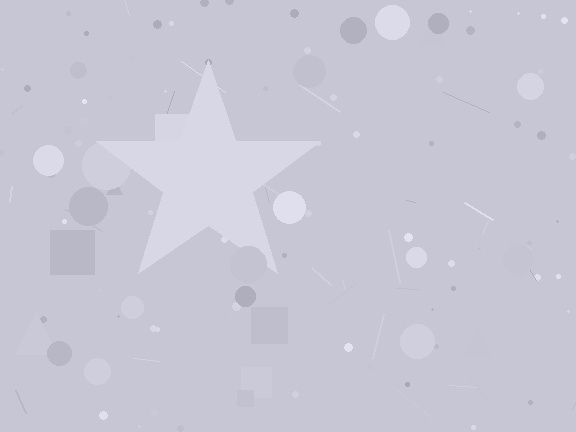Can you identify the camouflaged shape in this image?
The camouflaged shape is a star.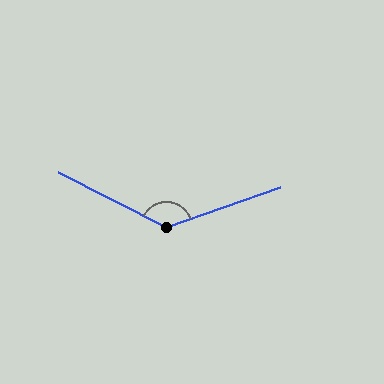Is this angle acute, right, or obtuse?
It is obtuse.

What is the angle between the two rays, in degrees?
Approximately 134 degrees.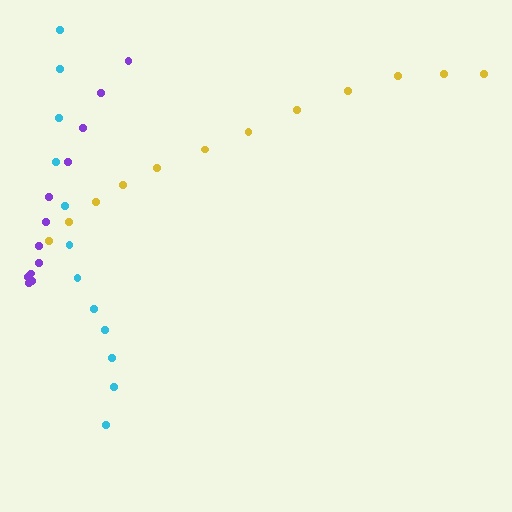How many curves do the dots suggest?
There are 3 distinct paths.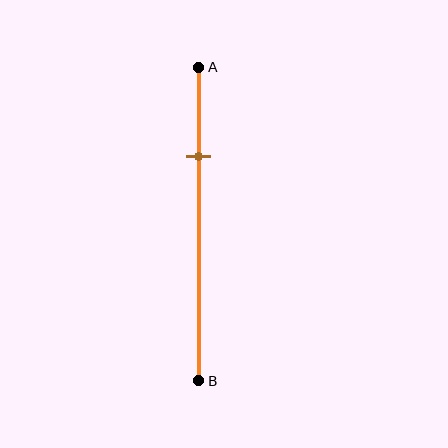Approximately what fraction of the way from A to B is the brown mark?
The brown mark is approximately 30% of the way from A to B.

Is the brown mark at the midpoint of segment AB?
No, the mark is at about 30% from A, not at the 50% midpoint.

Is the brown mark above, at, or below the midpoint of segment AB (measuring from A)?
The brown mark is above the midpoint of segment AB.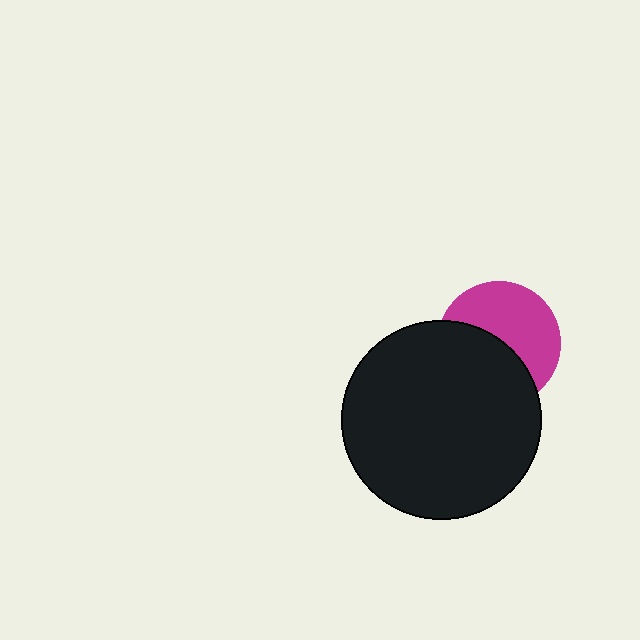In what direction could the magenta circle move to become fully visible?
The magenta circle could move up. That would shift it out from behind the black circle entirely.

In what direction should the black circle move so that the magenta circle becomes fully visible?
The black circle should move down. That is the shortest direction to clear the overlap and leave the magenta circle fully visible.